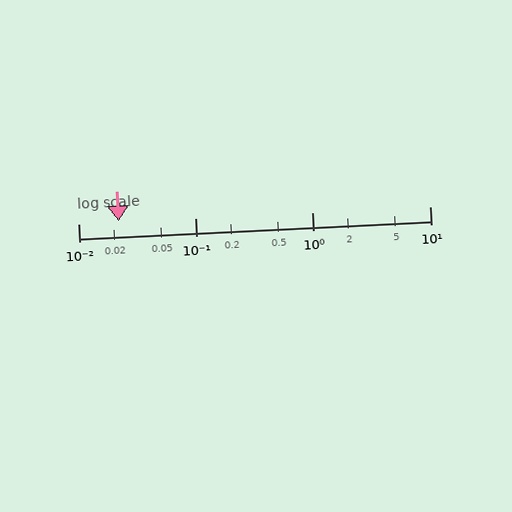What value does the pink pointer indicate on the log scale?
The pointer indicates approximately 0.022.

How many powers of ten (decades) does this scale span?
The scale spans 3 decades, from 0.01 to 10.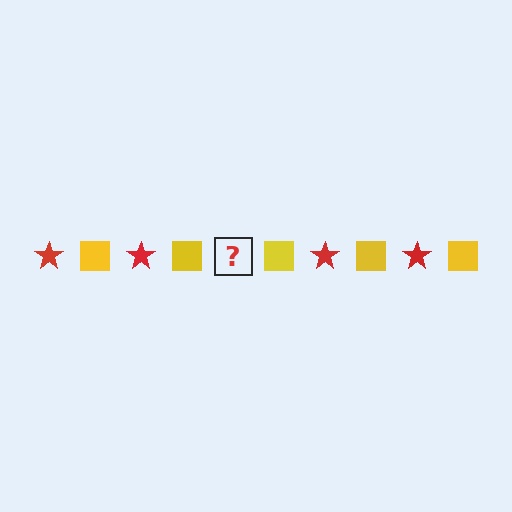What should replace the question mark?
The question mark should be replaced with a red star.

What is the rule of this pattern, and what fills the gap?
The rule is that the pattern alternates between red star and yellow square. The gap should be filled with a red star.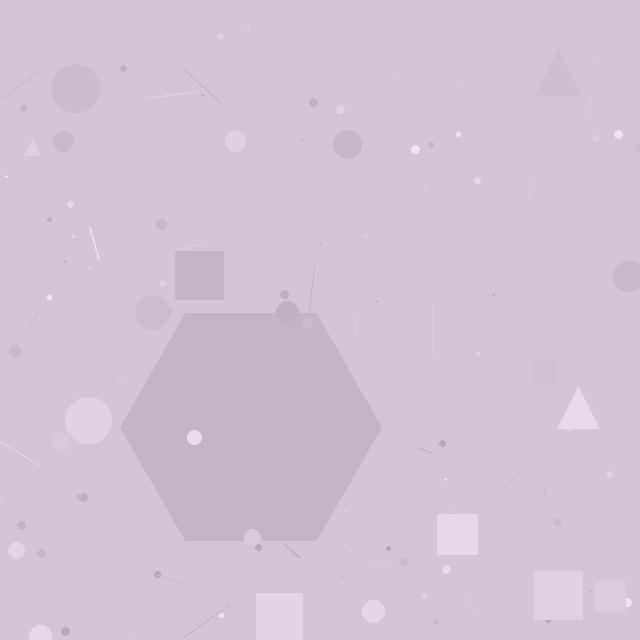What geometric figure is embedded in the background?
A hexagon is embedded in the background.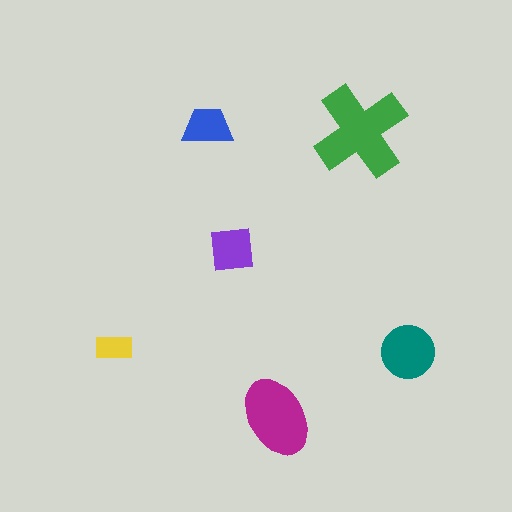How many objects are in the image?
There are 6 objects in the image.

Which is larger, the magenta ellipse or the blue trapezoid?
The magenta ellipse.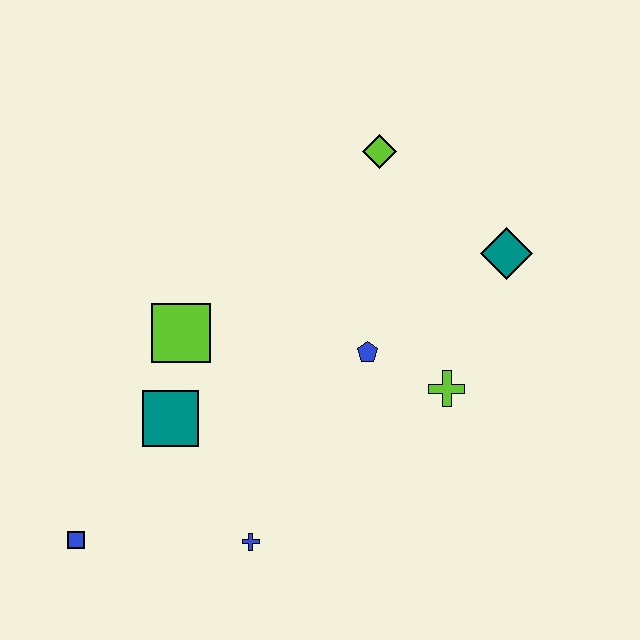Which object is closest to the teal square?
The lime square is closest to the teal square.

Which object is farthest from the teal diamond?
The blue square is farthest from the teal diamond.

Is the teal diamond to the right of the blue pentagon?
Yes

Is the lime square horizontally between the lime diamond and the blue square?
Yes